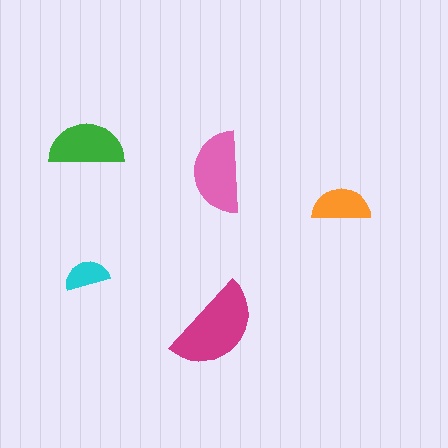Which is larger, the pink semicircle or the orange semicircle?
The pink one.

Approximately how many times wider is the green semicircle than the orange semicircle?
About 1.5 times wider.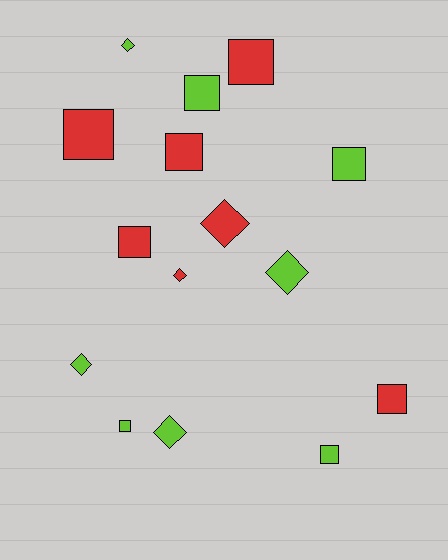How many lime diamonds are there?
There are 4 lime diamonds.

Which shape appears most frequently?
Square, with 9 objects.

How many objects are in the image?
There are 15 objects.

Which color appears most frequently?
Lime, with 8 objects.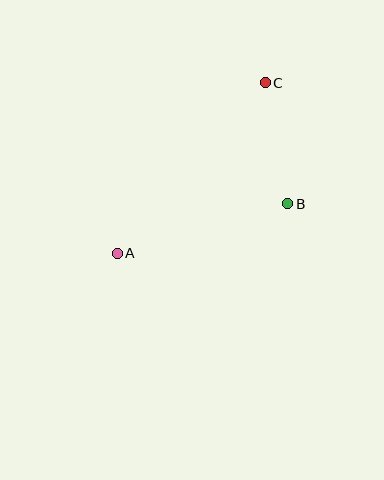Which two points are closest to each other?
Points B and C are closest to each other.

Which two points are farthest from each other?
Points A and C are farthest from each other.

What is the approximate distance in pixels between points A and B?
The distance between A and B is approximately 177 pixels.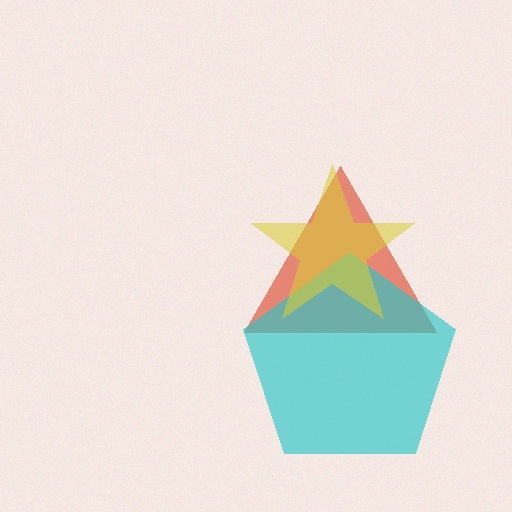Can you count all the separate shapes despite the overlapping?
Yes, there are 3 separate shapes.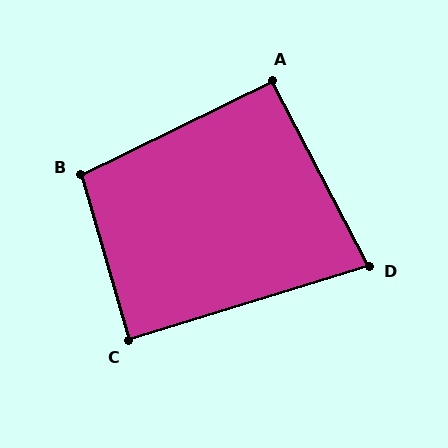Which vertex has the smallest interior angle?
D, at approximately 80 degrees.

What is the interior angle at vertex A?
Approximately 91 degrees (approximately right).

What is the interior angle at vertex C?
Approximately 89 degrees (approximately right).